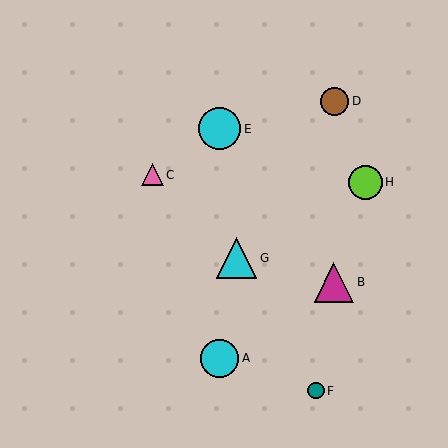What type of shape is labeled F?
Shape F is a teal circle.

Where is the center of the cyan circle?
The center of the cyan circle is at (220, 358).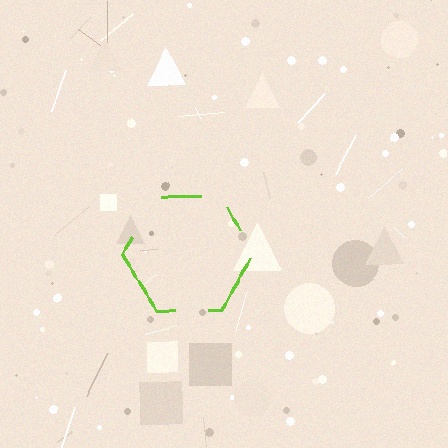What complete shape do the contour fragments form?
The contour fragments form a hexagon.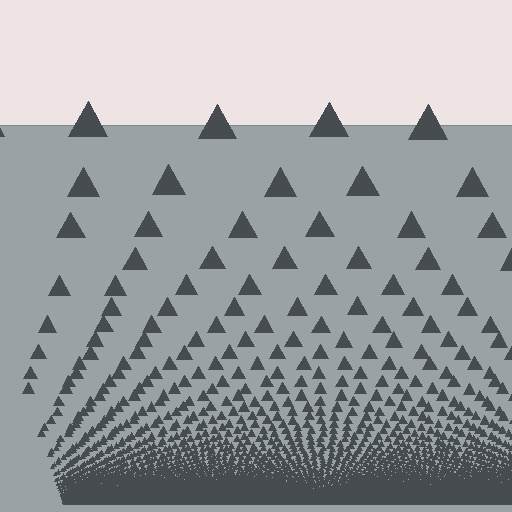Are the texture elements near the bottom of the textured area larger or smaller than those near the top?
Smaller. The gradient is inverted — elements near the bottom are smaller and denser.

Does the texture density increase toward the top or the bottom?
Density increases toward the bottom.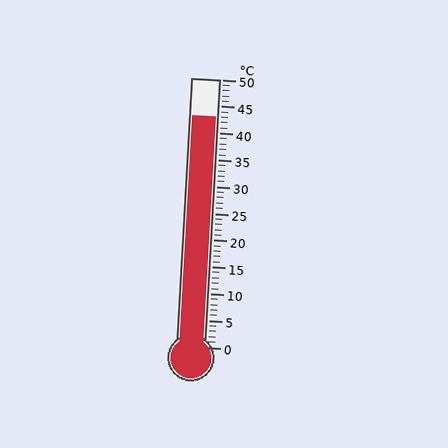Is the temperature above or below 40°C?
The temperature is above 40°C.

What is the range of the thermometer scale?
The thermometer scale ranges from 0°C to 50°C.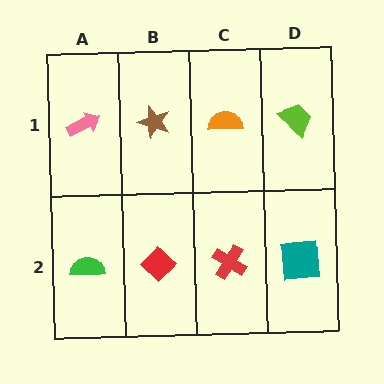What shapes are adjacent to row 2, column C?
An orange semicircle (row 1, column C), a red diamond (row 2, column B), a teal square (row 2, column D).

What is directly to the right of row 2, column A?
A red diamond.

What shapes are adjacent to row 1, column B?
A red diamond (row 2, column B), a pink arrow (row 1, column A), an orange semicircle (row 1, column C).